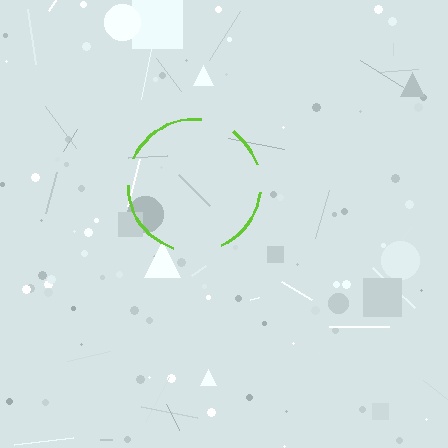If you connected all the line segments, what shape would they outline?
They would outline a circle.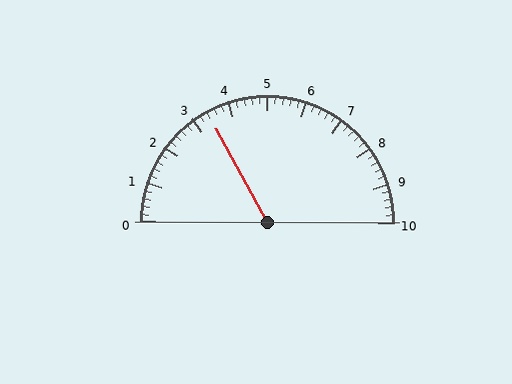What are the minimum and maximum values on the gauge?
The gauge ranges from 0 to 10.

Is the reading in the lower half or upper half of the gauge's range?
The reading is in the lower half of the range (0 to 10).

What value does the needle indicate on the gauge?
The needle indicates approximately 3.4.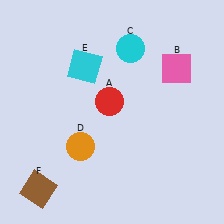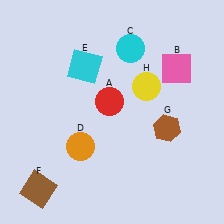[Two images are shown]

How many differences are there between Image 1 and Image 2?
There are 2 differences between the two images.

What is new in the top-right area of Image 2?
A yellow circle (H) was added in the top-right area of Image 2.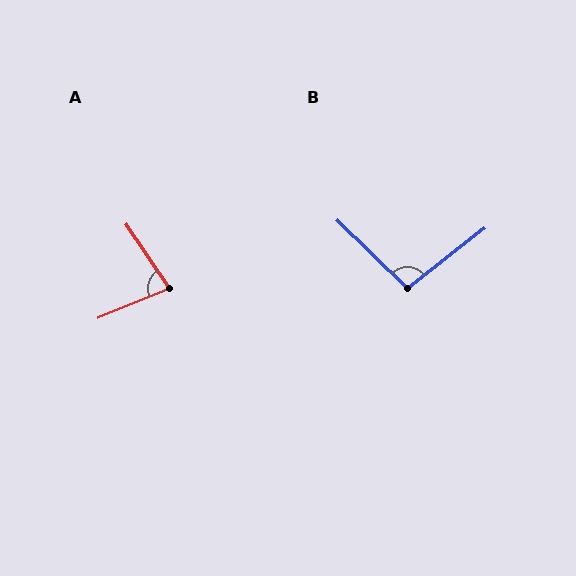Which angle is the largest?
B, at approximately 98 degrees.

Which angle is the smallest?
A, at approximately 79 degrees.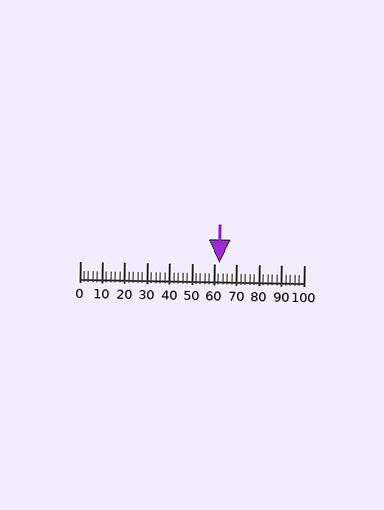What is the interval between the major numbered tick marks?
The major tick marks are spaced 10 units apart.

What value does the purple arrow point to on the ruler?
The purple arrow points to approximately 62.